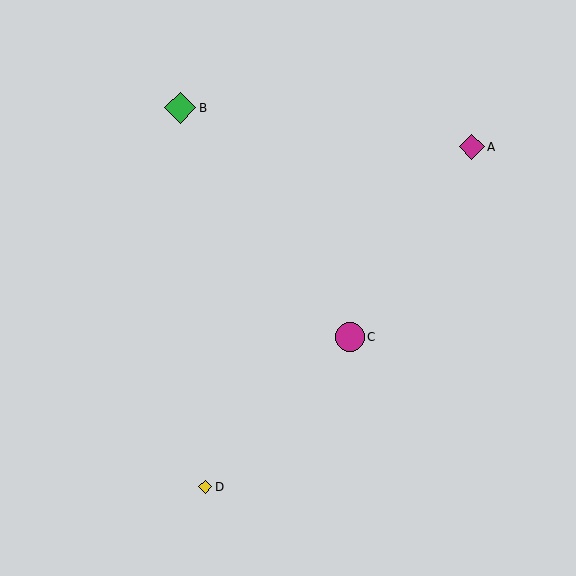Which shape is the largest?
The green diamond (labeled B) is the largest.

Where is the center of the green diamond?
The center of the green diamond is at (180, 108).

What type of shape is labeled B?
Shape B is a green diamond.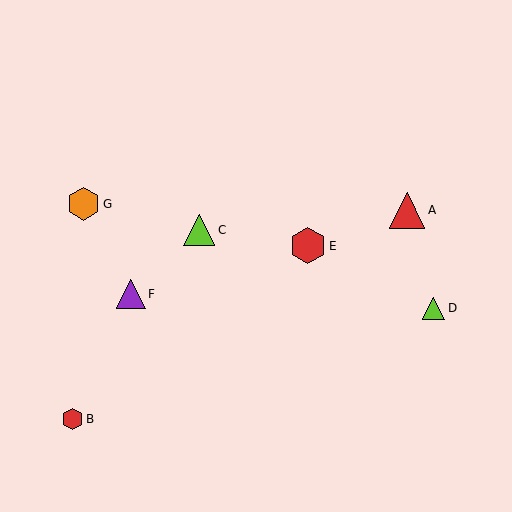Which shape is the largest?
The red hexagon (labeled E) is the largest.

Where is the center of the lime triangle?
The center of the lime triangle is at (199, 230).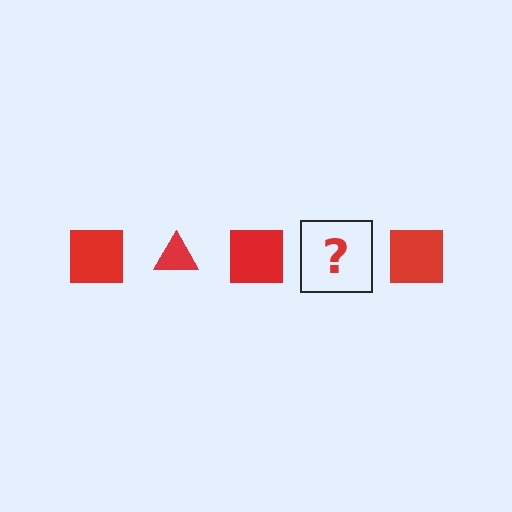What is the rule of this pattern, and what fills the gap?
The rule is that the pattern cycles through square, triangle shapes in red. The gap should be filled with a red triangle.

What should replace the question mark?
The question mark should be replaced with a red triangle.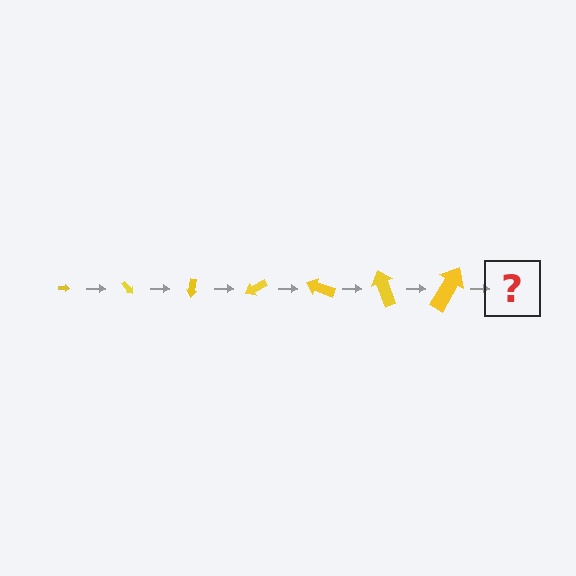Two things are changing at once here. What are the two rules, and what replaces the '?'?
The two rules are that the arrow grows larger each step and it rotates 50 degrees each step. The '?' should be an arrow, larger than the previous one and rotated 350 degrees from the start.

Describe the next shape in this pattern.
It should be an arrow, larger than the previous one and rotated 350 degrees from the start.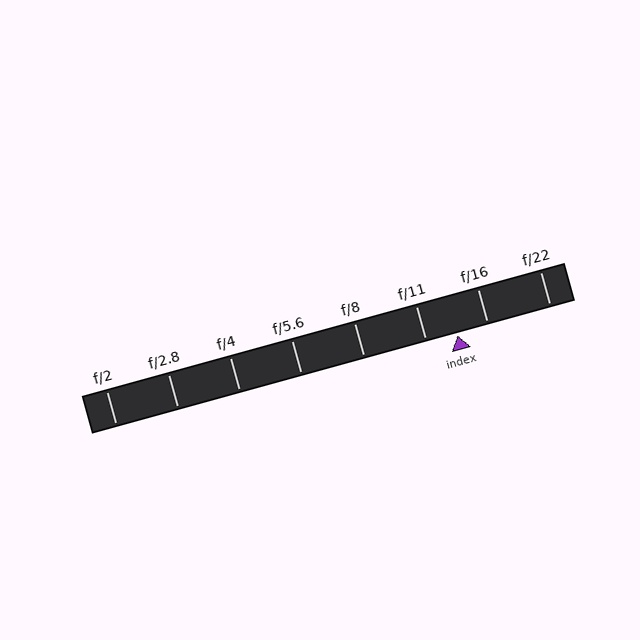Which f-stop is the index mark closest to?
The index mark is closest to f/11.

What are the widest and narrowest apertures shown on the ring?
The widest aperture shown is f/2 and the narrowest is f/22.